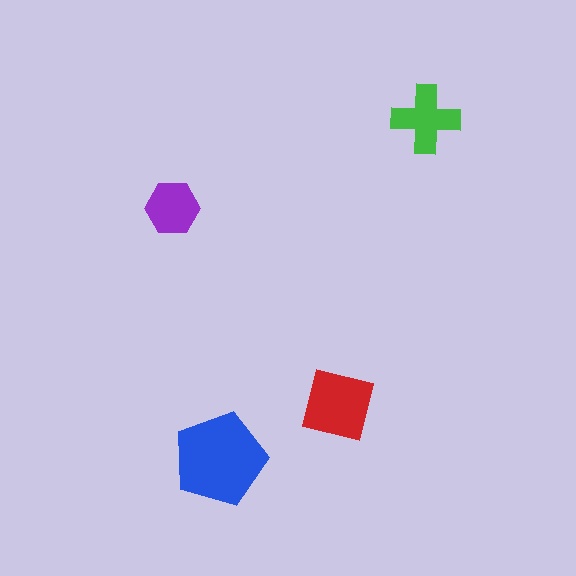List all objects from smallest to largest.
The purple hexagon, the green cross, the red square, the blue pentagon.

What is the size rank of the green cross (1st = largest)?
3rd.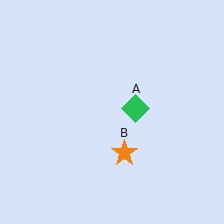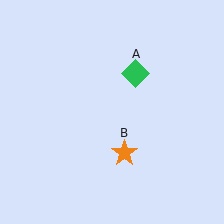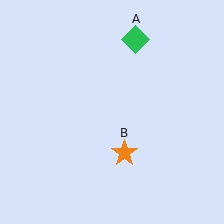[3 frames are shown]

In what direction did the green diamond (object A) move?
The green diamond (object A) moved up.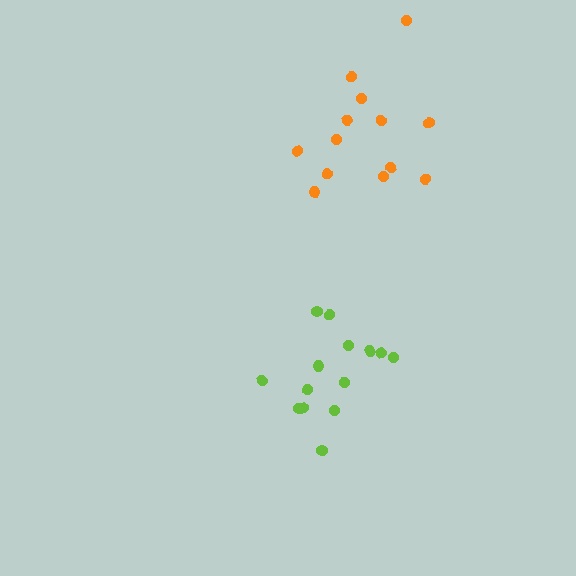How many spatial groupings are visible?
There are 2 spatial groupings.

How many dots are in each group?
Group 1: 13 dots, Group 2: 14 dots (27 total).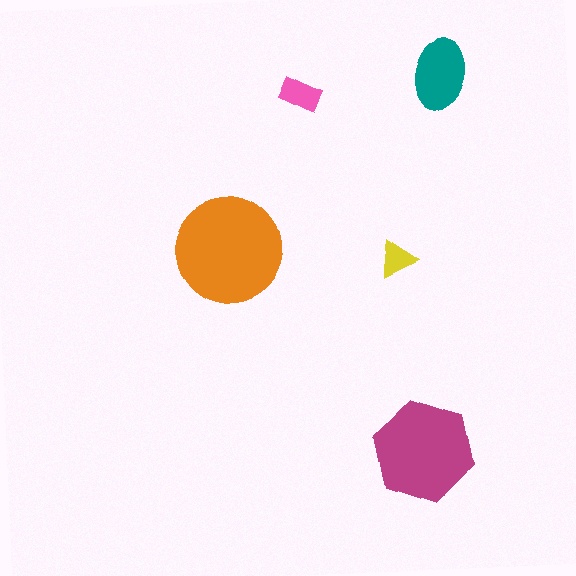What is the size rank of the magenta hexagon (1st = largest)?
2nd.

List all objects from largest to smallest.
The orange circle, the magenta hexagon, the teal ellipse, the pink rectangle, the yellow triangle.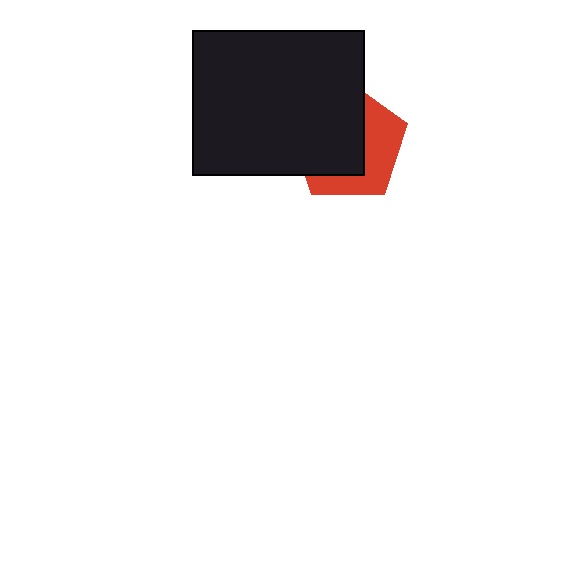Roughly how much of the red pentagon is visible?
A small part of it is visible (roughly 42%).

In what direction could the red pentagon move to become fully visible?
The red pentagon could move right. That would shift it out from behind the black rectangle entirely.